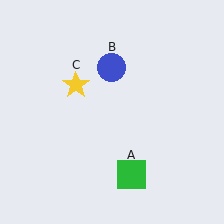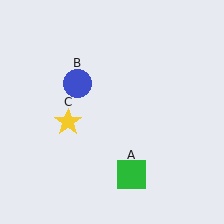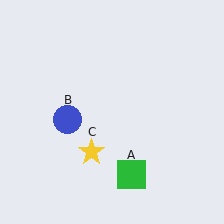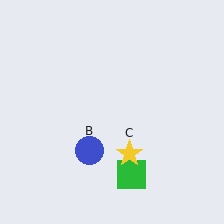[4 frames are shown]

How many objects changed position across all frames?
2 objects changed position: blue circle (object B), yellow star (object C).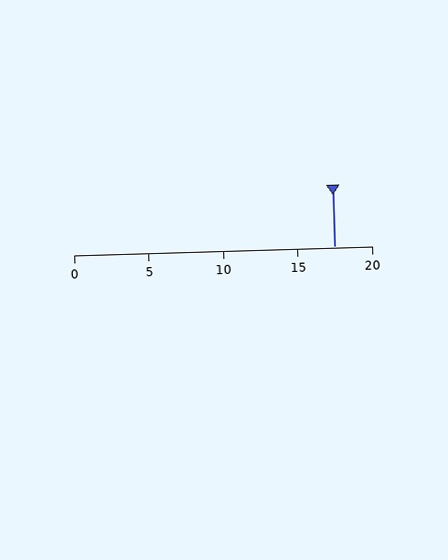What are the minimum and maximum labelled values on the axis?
The axis runs from 0 to 20.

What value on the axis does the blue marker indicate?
The marker indicates approximately 17.5.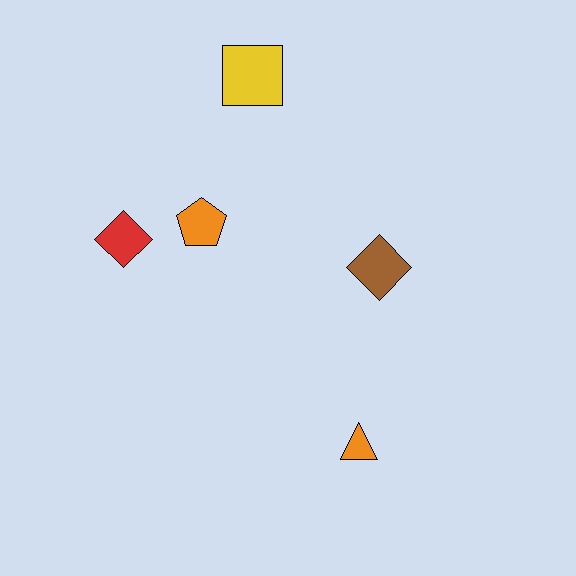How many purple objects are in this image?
There are no purple objects.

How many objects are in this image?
There are 5 objects.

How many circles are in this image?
There are no circles.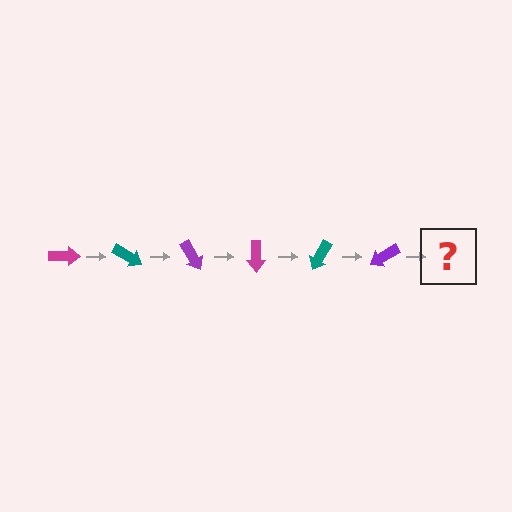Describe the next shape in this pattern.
It should be a magenta arrow, rotated 180 degrees from the start.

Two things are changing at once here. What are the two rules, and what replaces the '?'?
The two rules are that it rotates 30 degrees each step and the color cycles through magenta, teal, and purple. The '?' should be a magenta arrow, rotated 180 degrees from the start.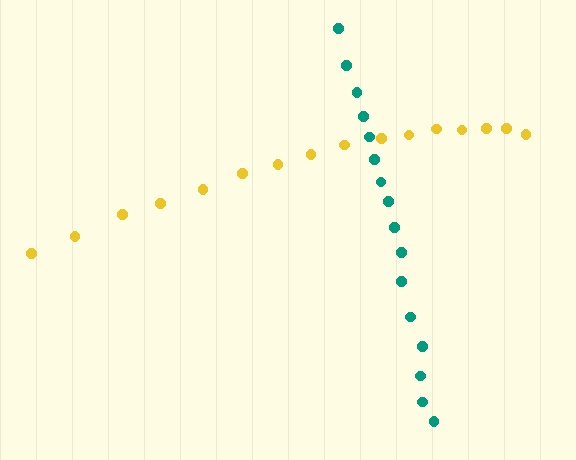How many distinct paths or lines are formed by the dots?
There are 2 distinct paths.